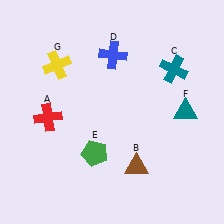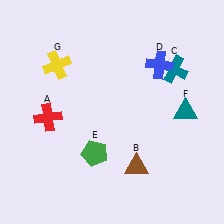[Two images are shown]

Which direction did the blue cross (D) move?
The blue cross (D) moved right.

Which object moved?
The blue cross (D) moved right.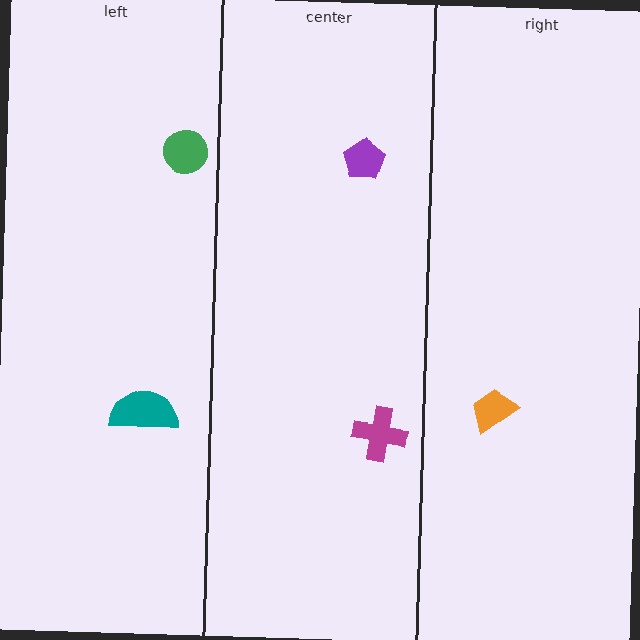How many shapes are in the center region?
2.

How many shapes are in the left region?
2.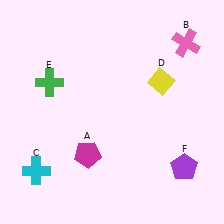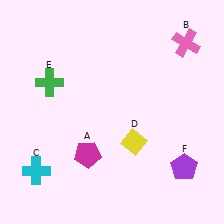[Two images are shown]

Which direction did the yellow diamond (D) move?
The yellow diamond (D) moved down.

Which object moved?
The yellow diamond (D) moved down.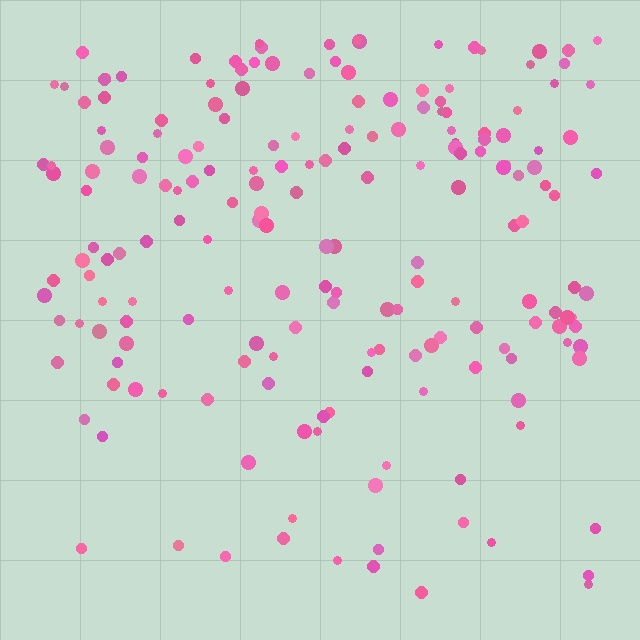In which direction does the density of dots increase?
From bottom to top, with the top side densest.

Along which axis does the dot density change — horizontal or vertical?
Vertical.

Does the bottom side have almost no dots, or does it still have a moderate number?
Still a moderate number, just noticeably fewer than the top.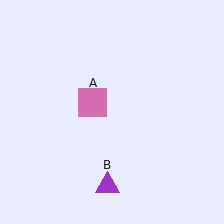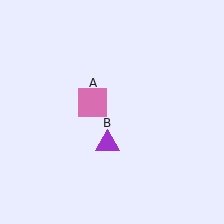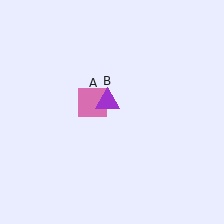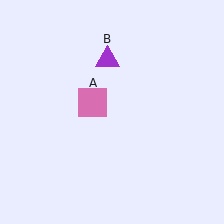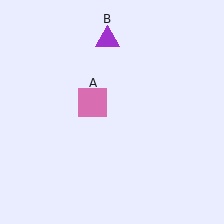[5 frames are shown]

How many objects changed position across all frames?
1 object changed position: purple triangle (object B).